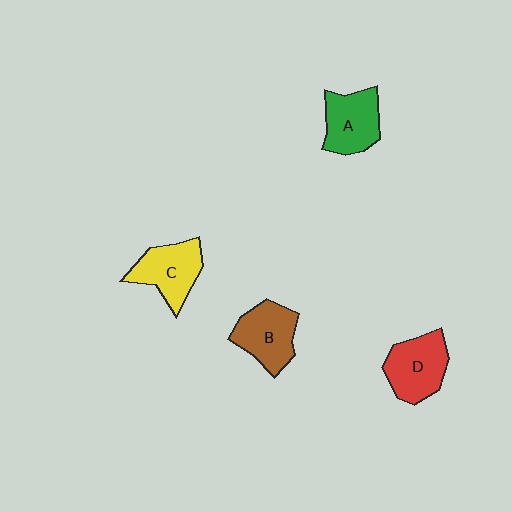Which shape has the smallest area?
Shape A (green).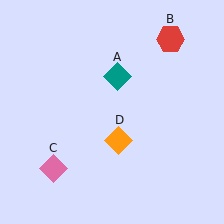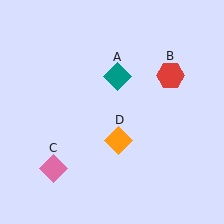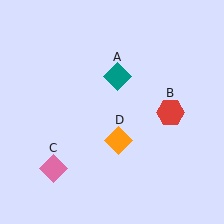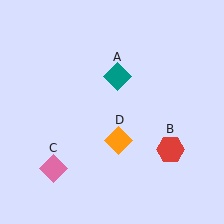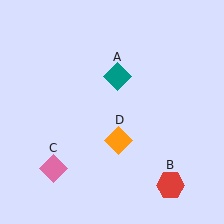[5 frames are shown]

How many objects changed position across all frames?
1 object changed position: red hexagon (object B).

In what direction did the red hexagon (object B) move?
The red hexagon (object B) moved down.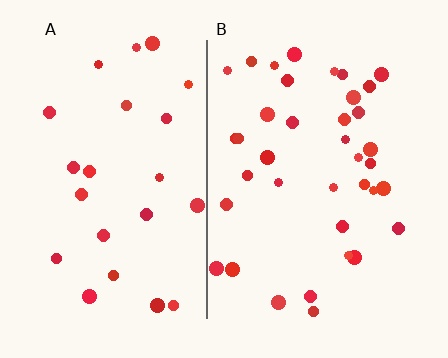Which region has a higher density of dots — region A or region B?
B (the right).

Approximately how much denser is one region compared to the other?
Approximately 1.6× — region B over region A.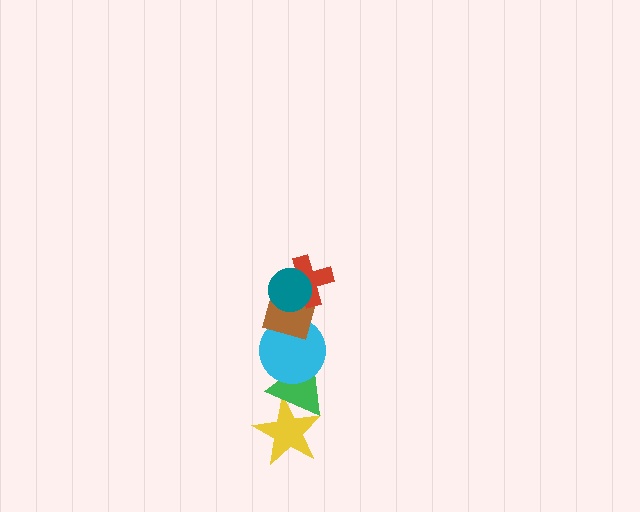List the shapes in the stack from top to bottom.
From top to bottom: the teal circle, the red cross, the brown diamond, the cyan circle, the green triangle, the yellow star.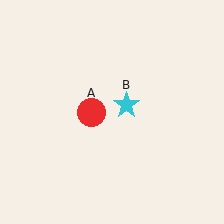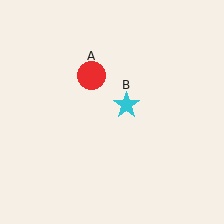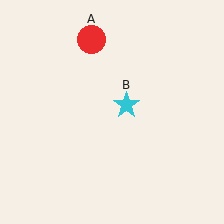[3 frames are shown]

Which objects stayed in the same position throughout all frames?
Cyan star (object B) remained stationary.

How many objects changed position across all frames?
1 object changed position: red circle (object A).